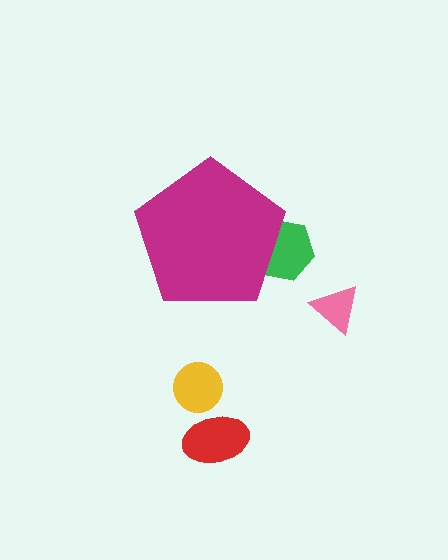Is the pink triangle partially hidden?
No, the pink triangle is fully visible.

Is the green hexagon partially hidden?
Yes, the green hexagon is partially hidden behind the magenta pentagon.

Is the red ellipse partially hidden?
No, the red ellipse is fully visible.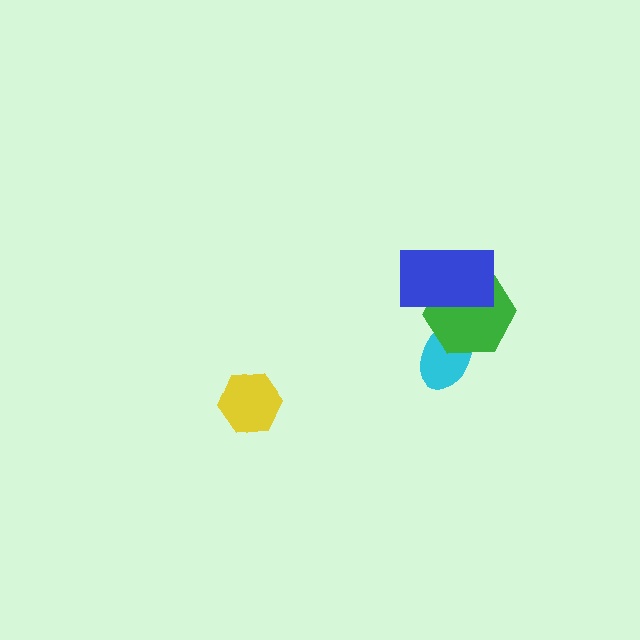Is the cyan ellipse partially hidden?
Yes, it is partially covered by another shape.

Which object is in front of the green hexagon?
The blue rectangle is in front of the green hexagon.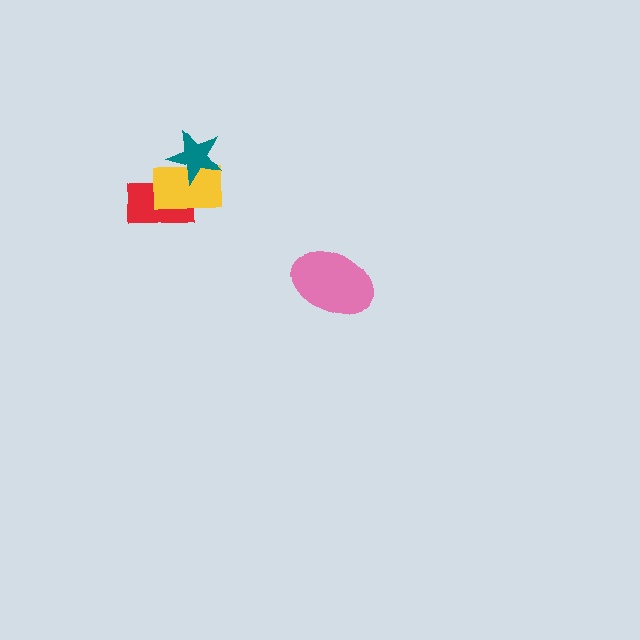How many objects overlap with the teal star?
1 object overlaps with the teal star.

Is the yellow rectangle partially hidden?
Yes, it is partially covered by another shape.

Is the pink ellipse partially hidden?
No, no other shape covers it.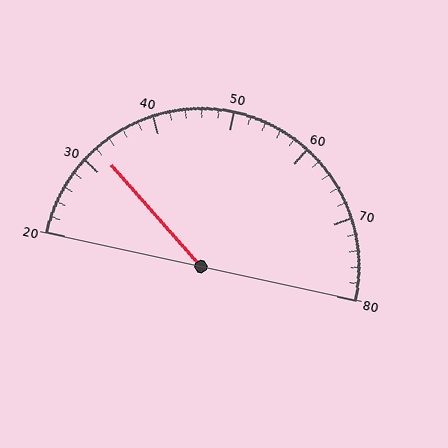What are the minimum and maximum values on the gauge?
The gauge ranges from 20 to 80.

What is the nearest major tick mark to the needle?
The nearest major tick mark is 30.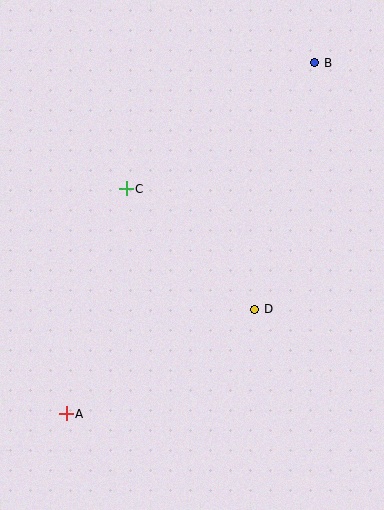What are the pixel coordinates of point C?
Point C is at (126, 189).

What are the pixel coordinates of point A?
Point A is at (66, 414).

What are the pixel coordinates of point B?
Point B is at (315, 63).